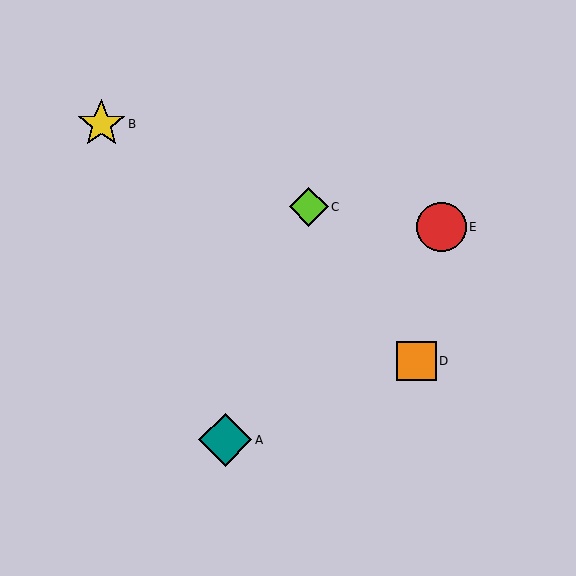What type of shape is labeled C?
Shape C is a lime diamond.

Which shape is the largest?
The teal diamond (labeled A) is the largest.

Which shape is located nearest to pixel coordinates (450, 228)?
The red circle (labeled E) at (441, 227) is nearest to that location.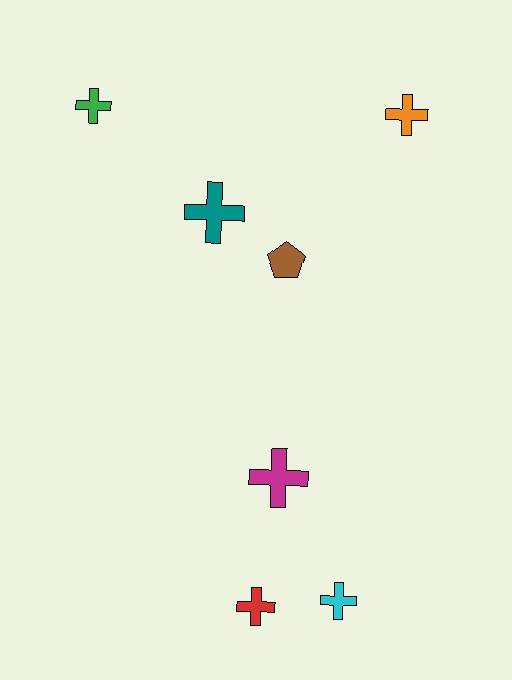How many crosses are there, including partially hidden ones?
There are 6 crosses.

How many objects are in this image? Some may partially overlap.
There are 7 objects.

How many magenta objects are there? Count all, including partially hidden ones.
There is 1 magenta object.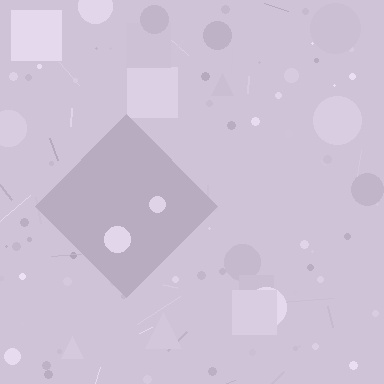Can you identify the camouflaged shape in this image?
The camouflaged shape is a diamond.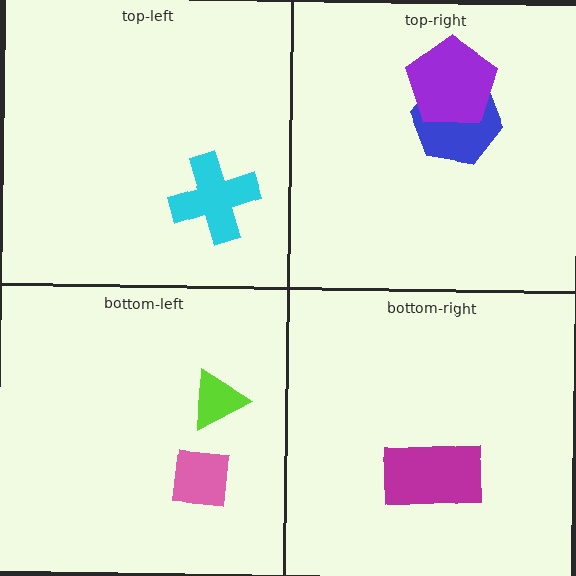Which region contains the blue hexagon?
The top-right region.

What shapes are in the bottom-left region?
The pink square, the lime triangle.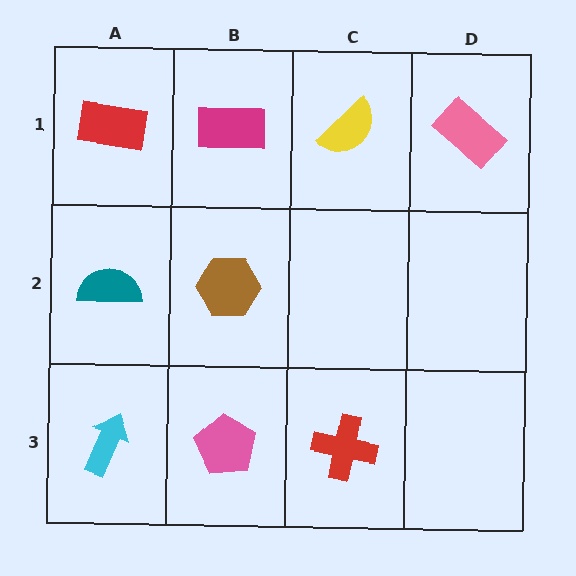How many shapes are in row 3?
3 shapes.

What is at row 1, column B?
A magenta rectangle.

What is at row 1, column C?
A yellow semicircle.